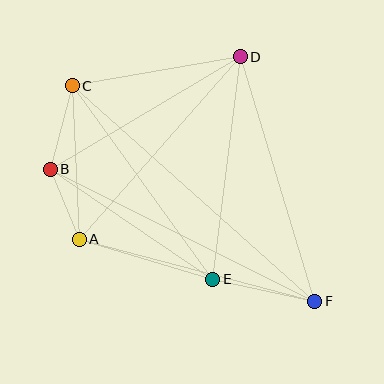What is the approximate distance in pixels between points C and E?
The distance between C and E is approximately 239 pixels.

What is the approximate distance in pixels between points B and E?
The distance between B and E is approximately 196 pixels.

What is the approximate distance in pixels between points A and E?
The distance between A and E is approximately 139 pixels.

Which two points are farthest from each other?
Points C and F are farthest from each other.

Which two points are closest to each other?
Points A and B are closest to each other.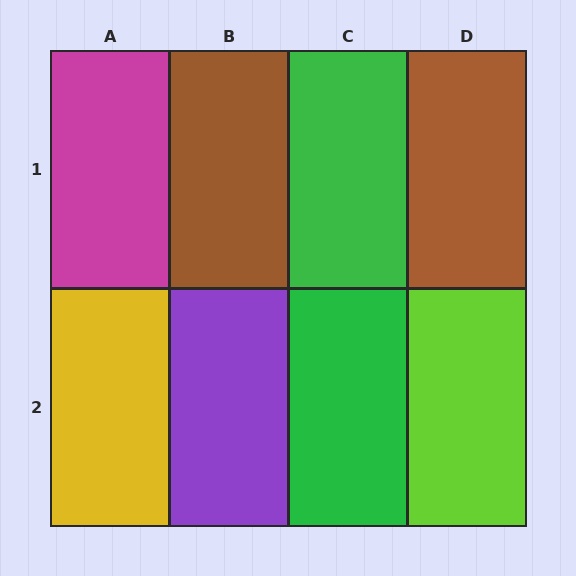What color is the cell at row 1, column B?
Brown.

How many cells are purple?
1 cell is purple.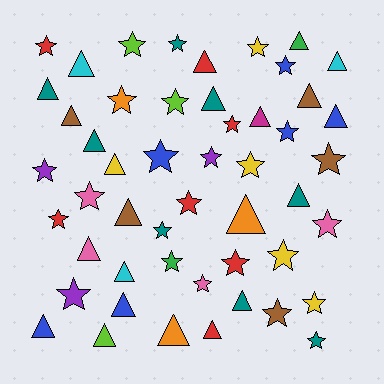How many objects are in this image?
There are 50 objects.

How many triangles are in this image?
There are 23 triangles.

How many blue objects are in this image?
There are 6 blue objects.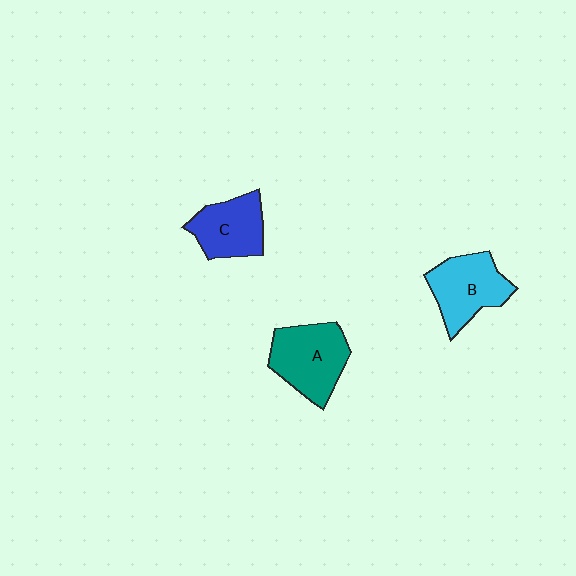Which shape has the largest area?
Shape A (teal).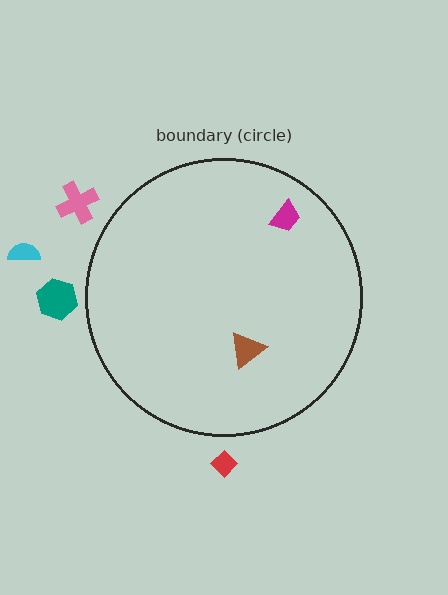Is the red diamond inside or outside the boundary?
Outside.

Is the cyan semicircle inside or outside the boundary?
Outside.